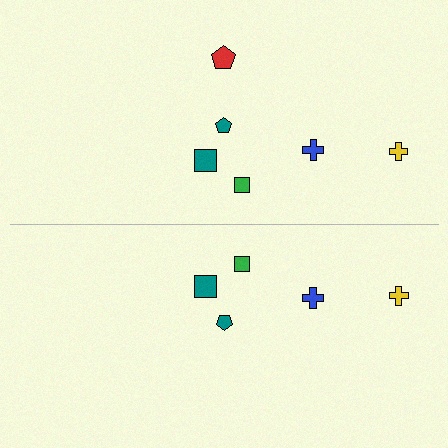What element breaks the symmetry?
A red pentagon is missing from the bottom side.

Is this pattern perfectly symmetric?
No, the pattern is not perfectly symmetric. A red pentagon is missing from the bottom side.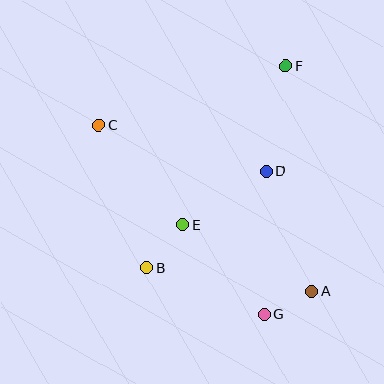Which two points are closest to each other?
Points A and G are closest to each other.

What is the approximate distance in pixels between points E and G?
The distance between E and G is approximately 120 pixels.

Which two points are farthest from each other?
Points A and C are farthest from each other.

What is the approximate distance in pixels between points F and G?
The distance between F and G is approximately 248 pixels.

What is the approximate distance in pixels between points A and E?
The distance between A and E is approximately 144 pixels.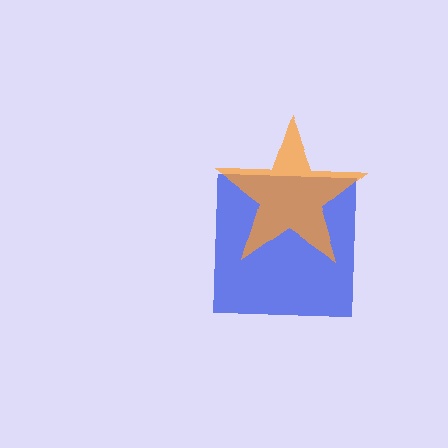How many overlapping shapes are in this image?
There are 2 overlapping shapes in the image.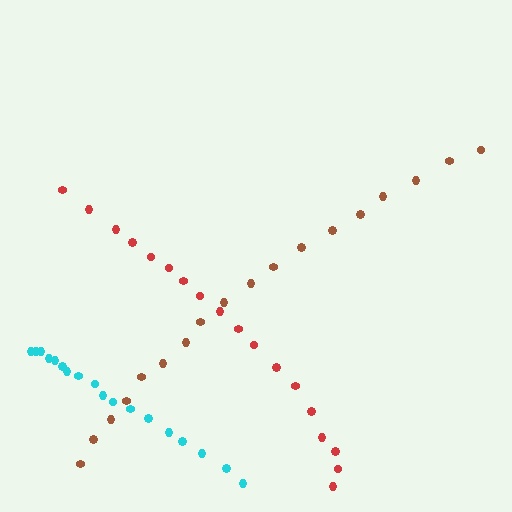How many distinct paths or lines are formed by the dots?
There are 3 distinct paths.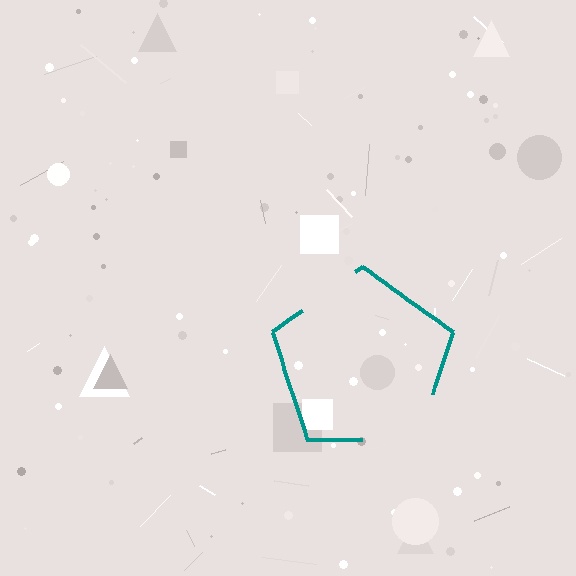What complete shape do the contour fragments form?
The contour fragments form a pentagon.